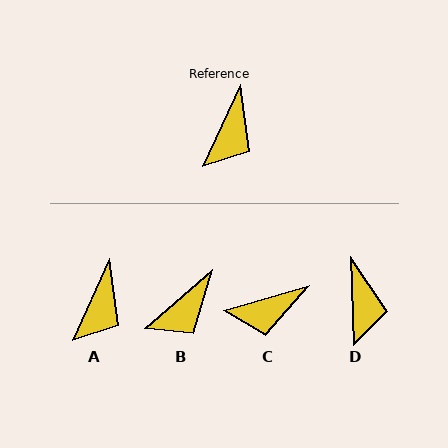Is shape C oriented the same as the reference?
No, it is off by about 49 degrees.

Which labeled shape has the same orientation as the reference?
A.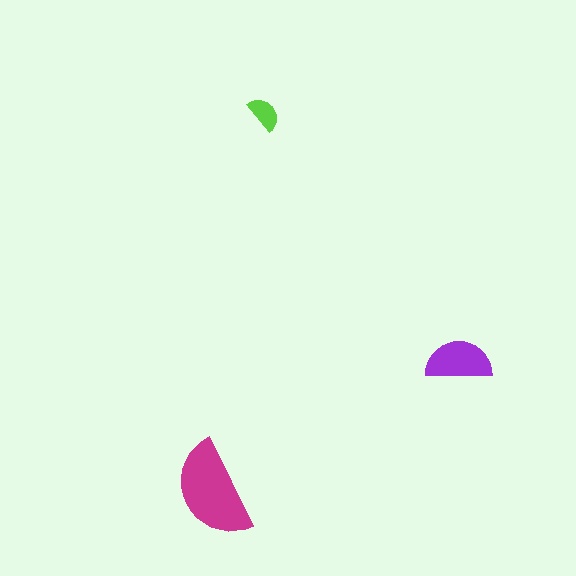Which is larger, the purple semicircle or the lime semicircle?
The purple one.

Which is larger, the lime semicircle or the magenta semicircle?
The magenta one.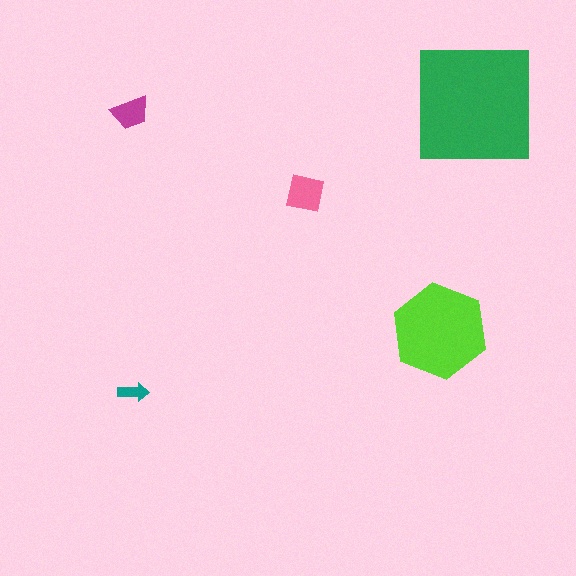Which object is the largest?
The green square.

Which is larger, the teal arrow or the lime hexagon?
The lime hexagon.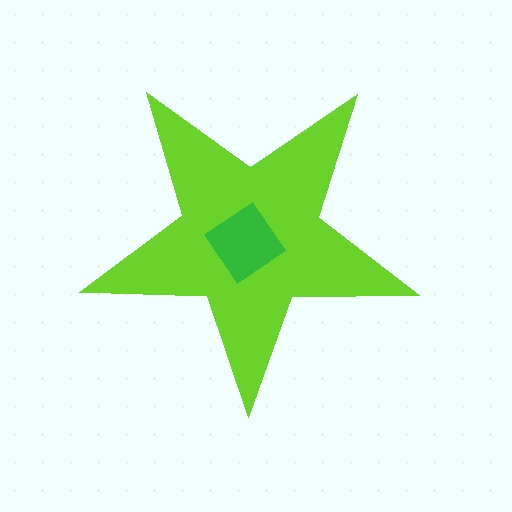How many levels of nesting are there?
2.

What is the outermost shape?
The lime star.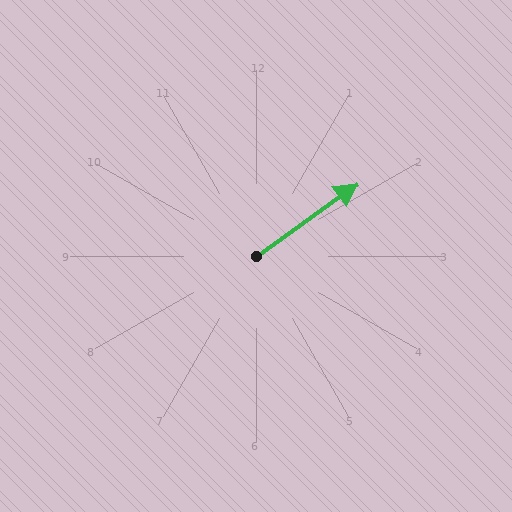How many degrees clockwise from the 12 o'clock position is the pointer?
Approximately 55 degrees.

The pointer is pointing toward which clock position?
Roughly 2 o'clock.